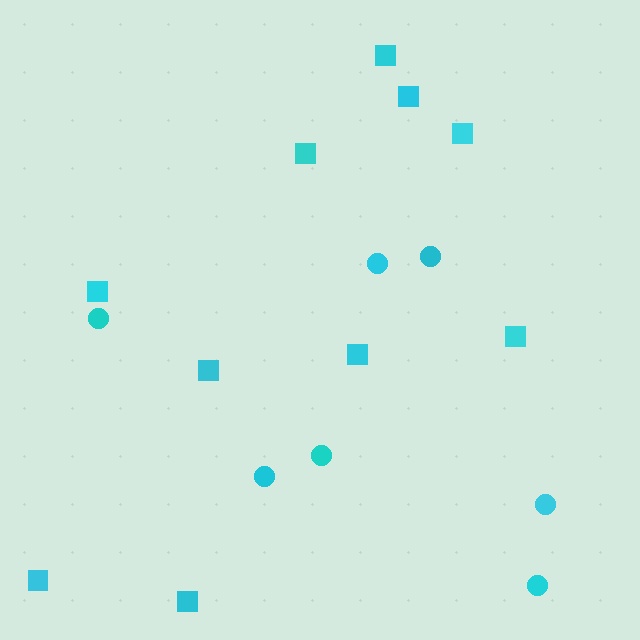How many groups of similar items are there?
There are 2 groups: one group of circles (7) and one group of squares (10).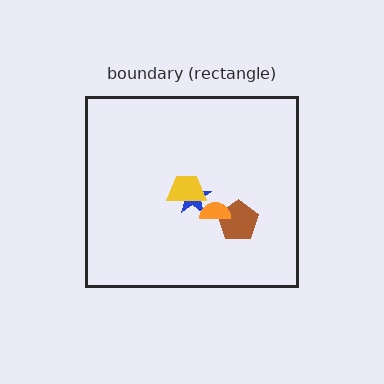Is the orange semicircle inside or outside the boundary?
Inside.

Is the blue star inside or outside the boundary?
Inside.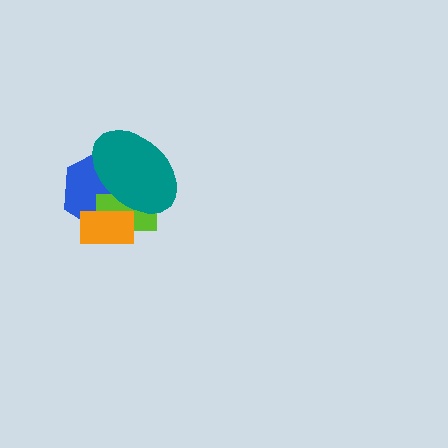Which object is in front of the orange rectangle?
The teal ellipse is in front of the orange rectangle.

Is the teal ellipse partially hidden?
No, no other shape covers it.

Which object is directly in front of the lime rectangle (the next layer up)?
The orange rectangle is directly in front of the lime rectangle.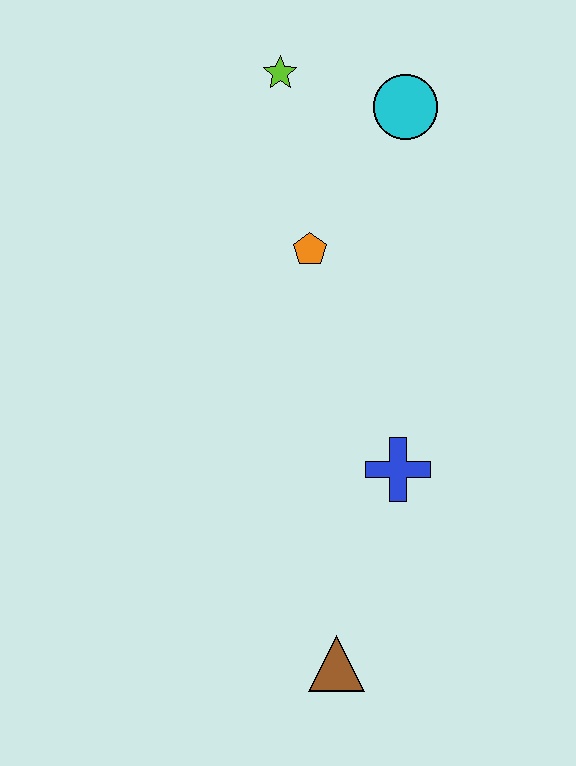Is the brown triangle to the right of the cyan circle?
No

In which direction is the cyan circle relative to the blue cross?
The cyan circle is above the blue cross.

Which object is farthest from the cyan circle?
The brown triangle is farthest from the cyan circle.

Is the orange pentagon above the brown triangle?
Yes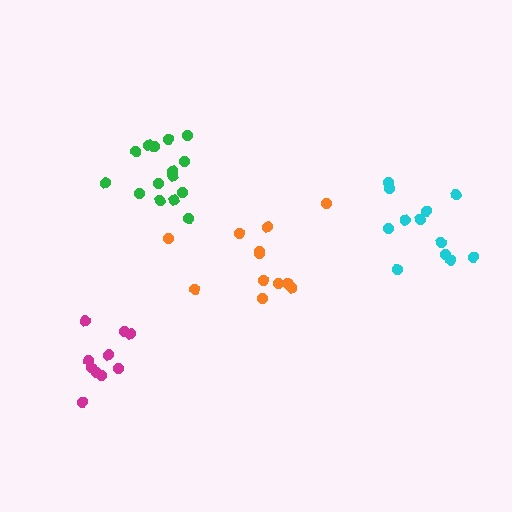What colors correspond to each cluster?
The clusters are colored: orange, magenta, cyan, green.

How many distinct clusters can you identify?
There are 4 distinct clusters.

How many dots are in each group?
Group 1: 12 dots, Group 2: 10 dots, Group 3: 12 dots, Group 4: 16 dots (50 total).